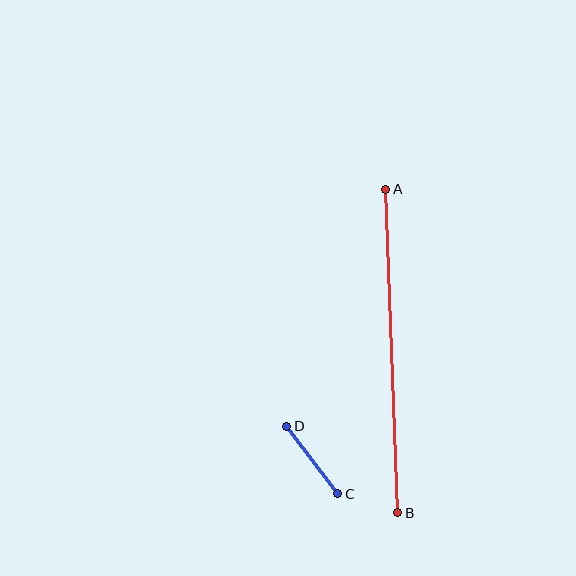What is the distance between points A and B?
The distance is approximately 324 pixels.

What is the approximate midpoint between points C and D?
The midpoint is at approximately (312, 460) pixels.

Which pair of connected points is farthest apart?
Points A and B are farthest apart.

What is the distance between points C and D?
The distance is approximately 85 pixels.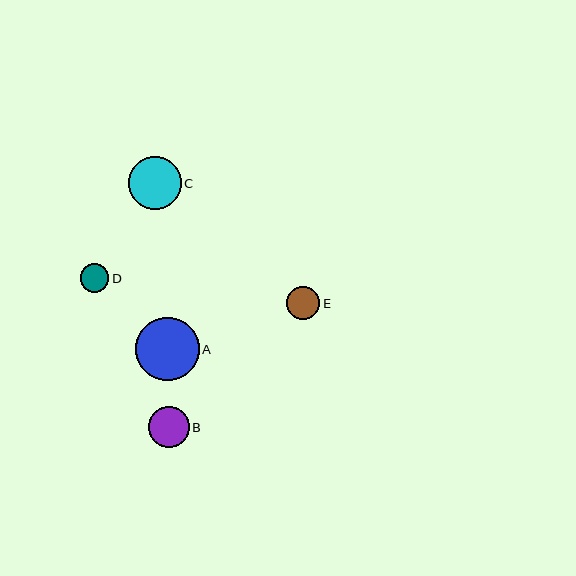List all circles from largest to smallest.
From largest to smallest: A, C, B, E, D.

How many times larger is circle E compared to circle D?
Circle E is approximately 1.1 times the size of circle D.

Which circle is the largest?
Circle A is the largest with a size of approximately 64 pixels.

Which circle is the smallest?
Circle D is the smallest with a size of approximately 29 pixels.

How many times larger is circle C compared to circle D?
Circle C is approximately 1.8 times the size of circle D.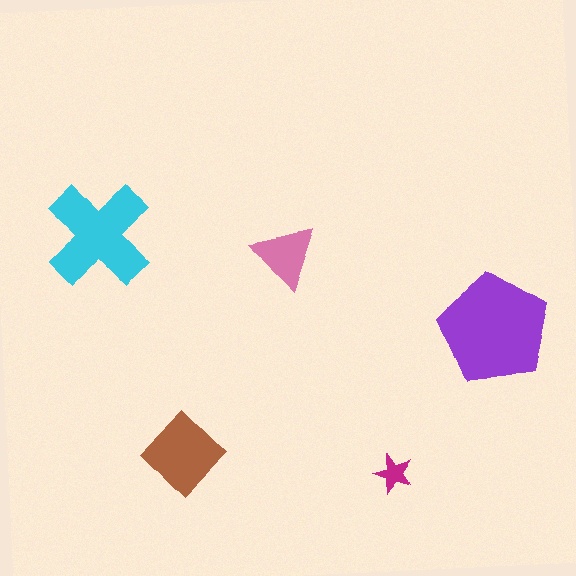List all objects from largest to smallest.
The purple pentagon, the cyan cross, the brown diamond, the pink triangle, the magenta star.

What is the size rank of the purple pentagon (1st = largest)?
1st.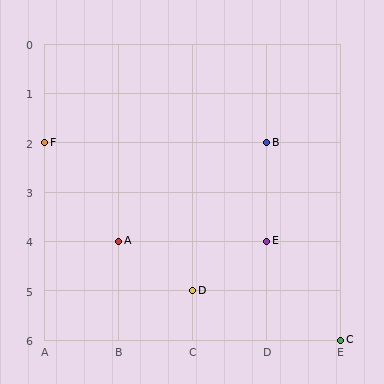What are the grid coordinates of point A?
Point A is at grid coordinates (B, 4).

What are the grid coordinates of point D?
Point D is at grid coordinates (C, 5).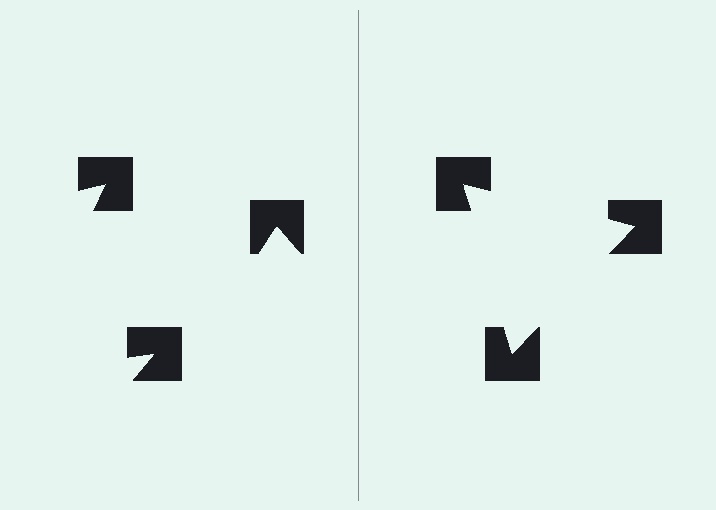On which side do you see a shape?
An illusory triangle appears on the right side. On the left side the wedge cuts are rotated, so no coherent shape forms.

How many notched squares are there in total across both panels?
6 — 3 on each side.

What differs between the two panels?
The notched squares are positioned identically on both sides; only the wedge orientations differ. On the right they align to a triangle; on the left they are misaligned.